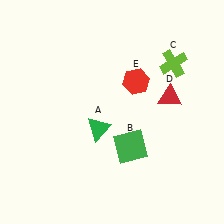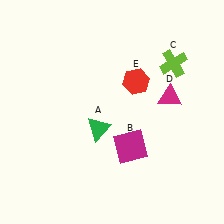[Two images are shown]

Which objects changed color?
B changed from green to magenta. D changed from red to magenta.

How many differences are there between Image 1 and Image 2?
There are 2 differences between the two images.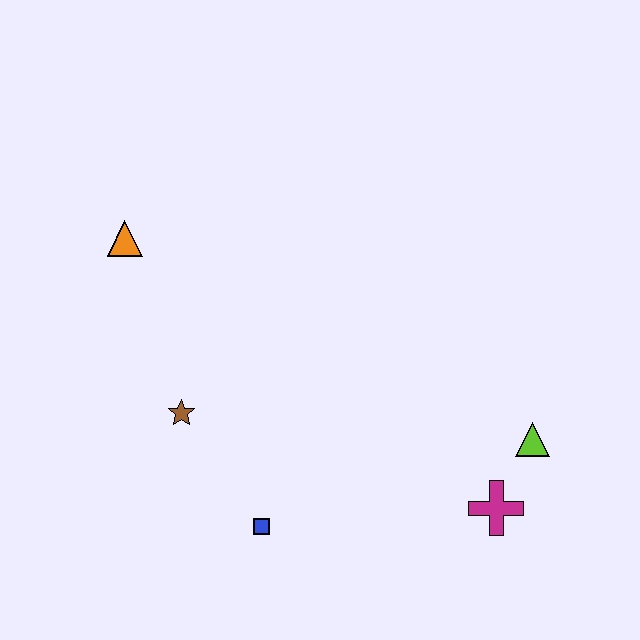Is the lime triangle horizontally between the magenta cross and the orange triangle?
No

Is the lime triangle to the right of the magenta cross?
Yes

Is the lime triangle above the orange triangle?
No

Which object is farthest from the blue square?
The orange triangle is farthest from the blue square.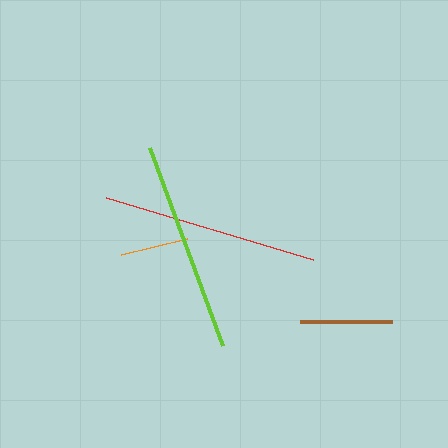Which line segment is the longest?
The red line is the longest at approximately 217 pixels.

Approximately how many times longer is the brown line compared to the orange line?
The brown line is approximately 1.4 times the length of the orange line.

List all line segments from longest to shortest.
From longest to shortest: red, lime, brown, orange.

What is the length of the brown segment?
The brown segment is approximately 92 pixels long.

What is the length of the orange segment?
The orange segment is approximately 68 pixels long.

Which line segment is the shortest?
The orange line is the shortest at approximately 68 pixels.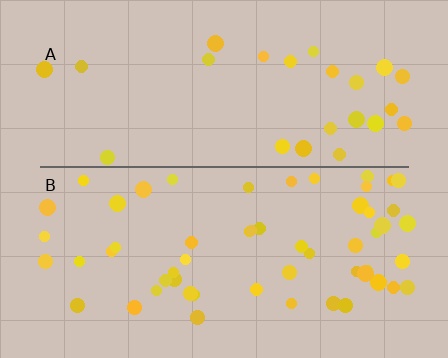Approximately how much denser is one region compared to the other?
Approximately 2.1× — region B over region A.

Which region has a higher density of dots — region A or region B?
B (the bottom).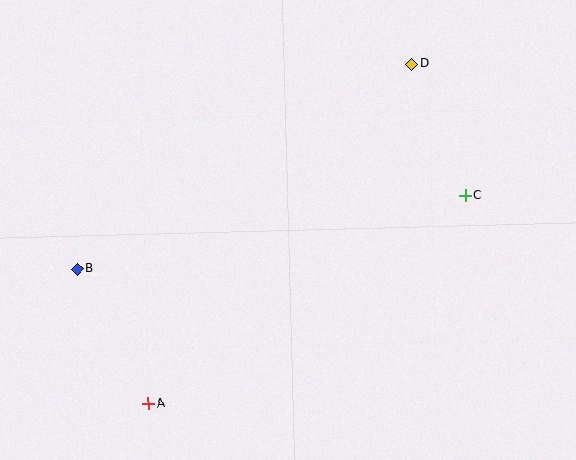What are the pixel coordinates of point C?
Point C is at (465, 196).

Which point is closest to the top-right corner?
Point D is closest to the top-right corner.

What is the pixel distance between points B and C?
The distance between B and C is 395 pixels.